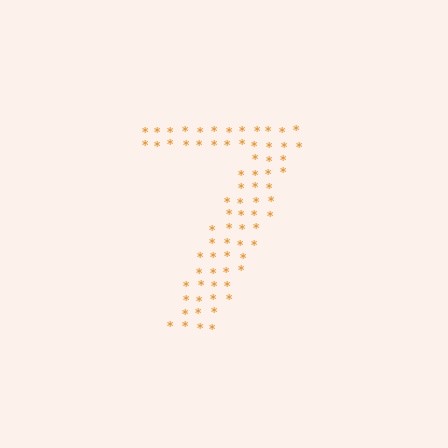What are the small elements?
The small elements are asterisks.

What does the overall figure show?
The overall figure shows the digit 7.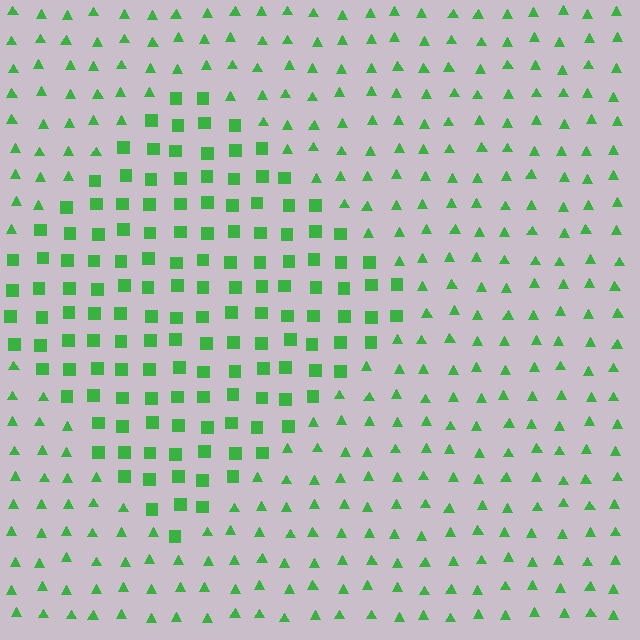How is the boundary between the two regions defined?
The boundary is defined by a change in element shape: squares inside vs. triangles outside. All elements share the same color and spacing.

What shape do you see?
I see a diamond.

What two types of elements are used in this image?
The image uses squares inside the diamond region and triangles outside it.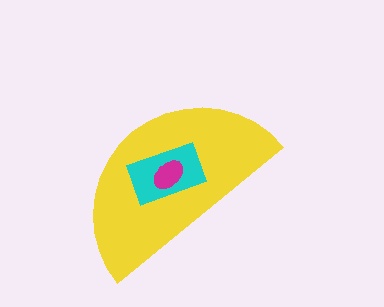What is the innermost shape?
The magenta ellipse.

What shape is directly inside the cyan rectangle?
The magenta ellipse.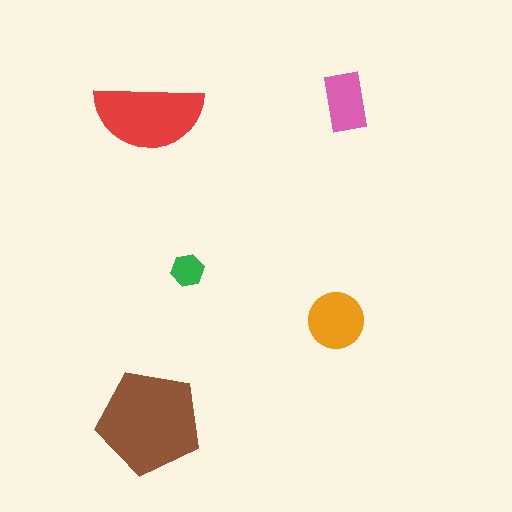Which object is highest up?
The pink rectangle is topmost.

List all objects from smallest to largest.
The green hexagon, the pink rectangle, the orange circle, the red semicircle, the brown pentagon.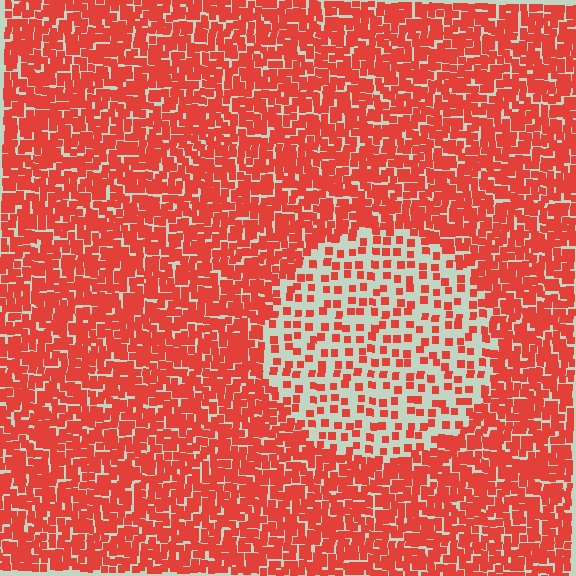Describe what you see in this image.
The image contains small red elements arranged at two different densities. A circle-shaped region is visible where the elements are less densely packed than the surrounding area.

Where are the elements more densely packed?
The elements are more densely packed outside the circle boundary.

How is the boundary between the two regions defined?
The boundary is defined by a change in element density (approximately 2.6x ratio). All elements are the same color, size, and shape.